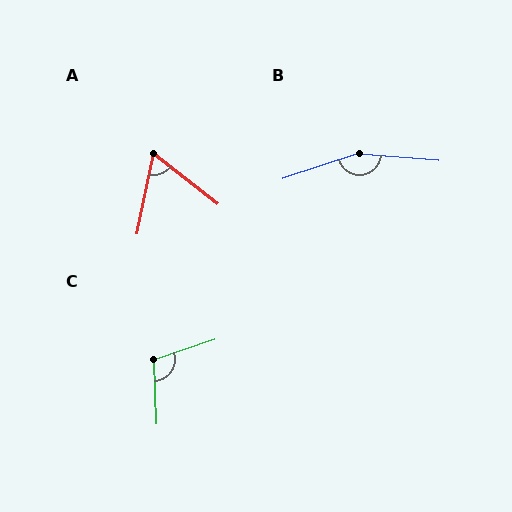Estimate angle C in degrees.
Approximately 107 degrees.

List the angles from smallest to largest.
A (63°), C (107°), B (157°).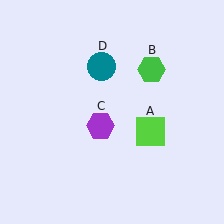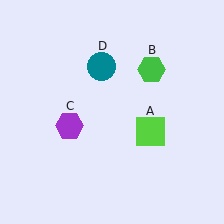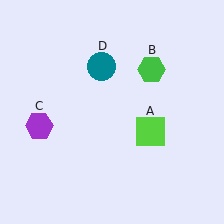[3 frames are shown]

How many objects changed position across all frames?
1 object changed position: purple hexagon (object C).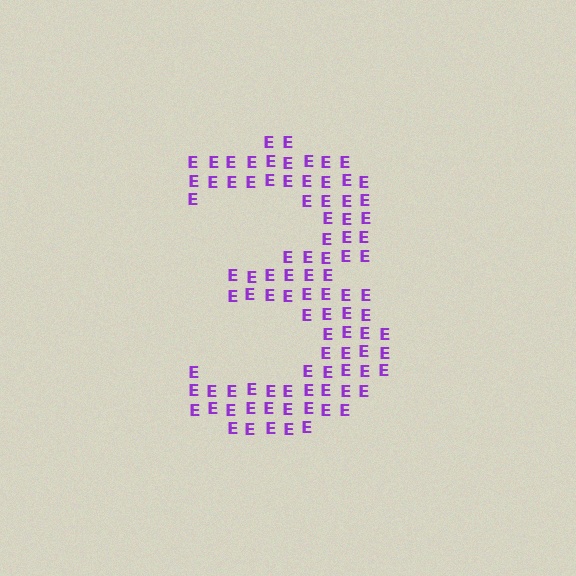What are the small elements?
The small elements are letter E's.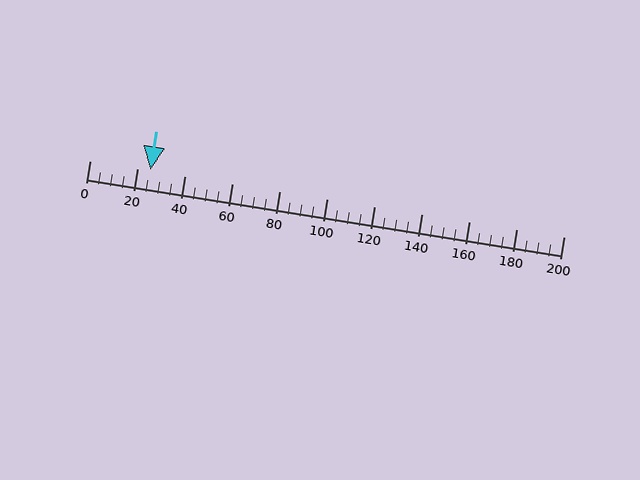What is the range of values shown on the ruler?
The ruler shows values from 0 to 200.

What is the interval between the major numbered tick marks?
The major tick marks are spaced 20 units apart.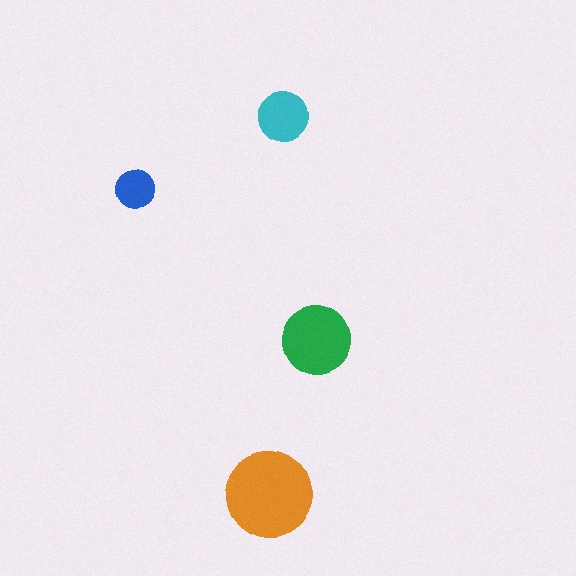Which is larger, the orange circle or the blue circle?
The orange one.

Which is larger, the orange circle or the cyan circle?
The orange one.